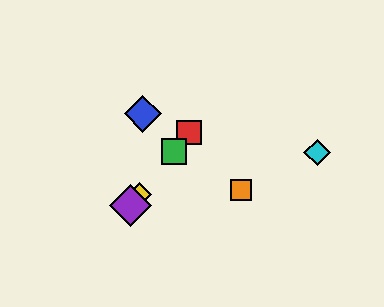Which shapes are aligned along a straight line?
The red square, the green square, the yellow diamond, the purple diamond are aligned along a straight line.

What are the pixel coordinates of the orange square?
The orange square is at (241, 190).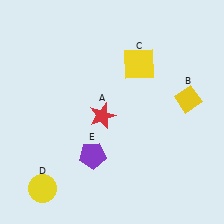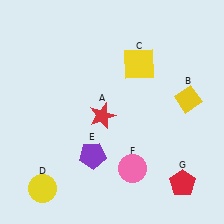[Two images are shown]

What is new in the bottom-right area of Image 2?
A red pentagon (G) was added in the bottom-right area of Image 2.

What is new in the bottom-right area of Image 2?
A pink circle (F) was added in the bottom-right area of Image 2.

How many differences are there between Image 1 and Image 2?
There are 2 differences between the two images.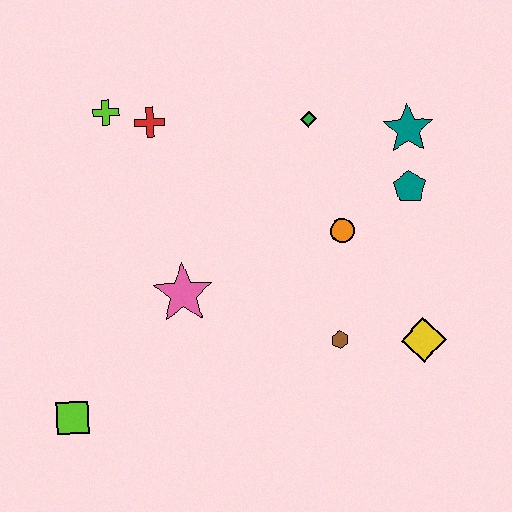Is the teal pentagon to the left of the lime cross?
No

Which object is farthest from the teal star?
The lime square is farthest from the teal star.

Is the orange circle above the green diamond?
No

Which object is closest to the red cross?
The lime cross is closest to the red cross.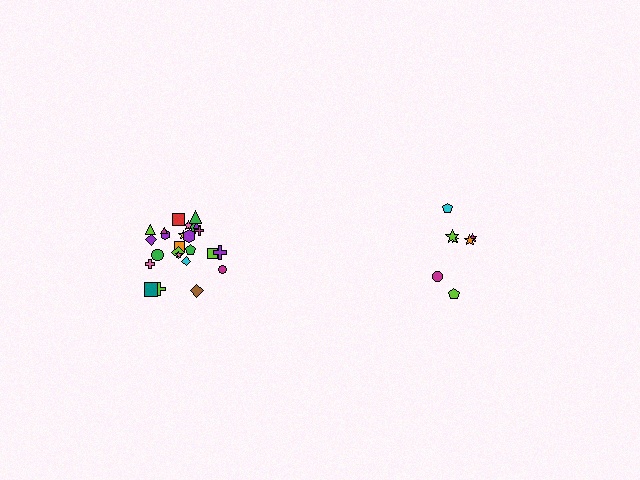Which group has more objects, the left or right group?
The left group.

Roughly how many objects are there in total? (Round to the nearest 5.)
Roughly 30 objects in total.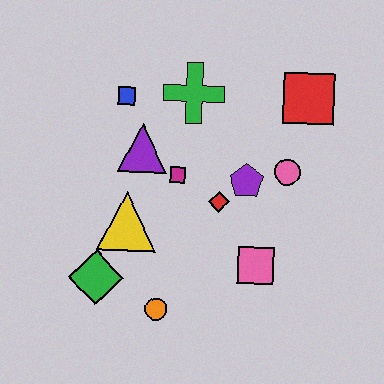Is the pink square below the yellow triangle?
Yes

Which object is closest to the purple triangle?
The magenta square is closest to the purple triangle.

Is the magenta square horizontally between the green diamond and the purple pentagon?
Yes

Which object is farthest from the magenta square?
The red square is farthest from the magenta square.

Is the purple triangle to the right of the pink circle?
No